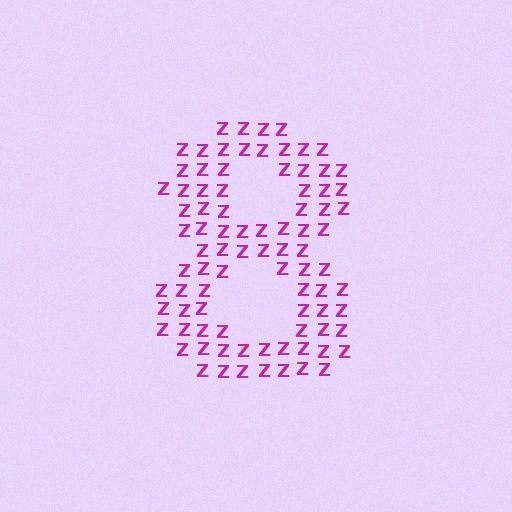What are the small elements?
The small elements are letter Z's.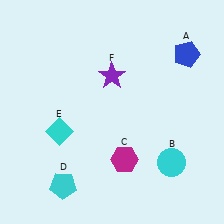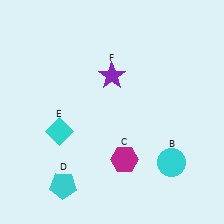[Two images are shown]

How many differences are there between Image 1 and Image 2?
There is 1 difference between the two images.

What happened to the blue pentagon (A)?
The blue pentagon (A) was removed in Image 2. It was in the top-right area of Image 1.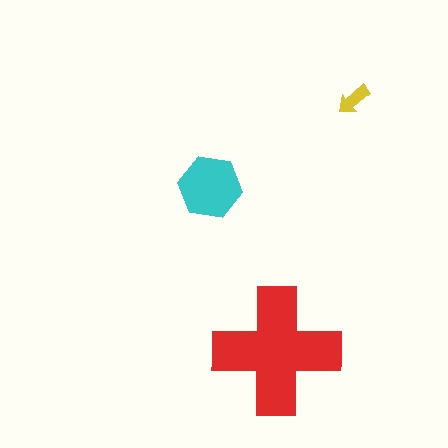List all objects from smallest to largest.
The yellow arrow, the cyan hexagon, the red cross.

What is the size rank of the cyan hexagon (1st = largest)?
2nd.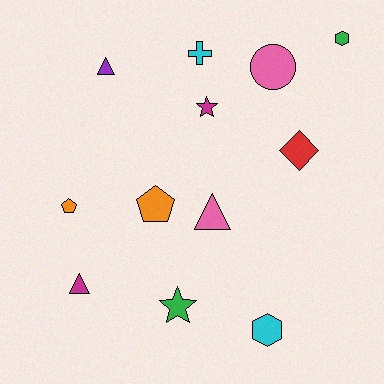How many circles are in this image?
There is 1 circle.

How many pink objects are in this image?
There are 2 pink objects.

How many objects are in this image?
There are 12 objects.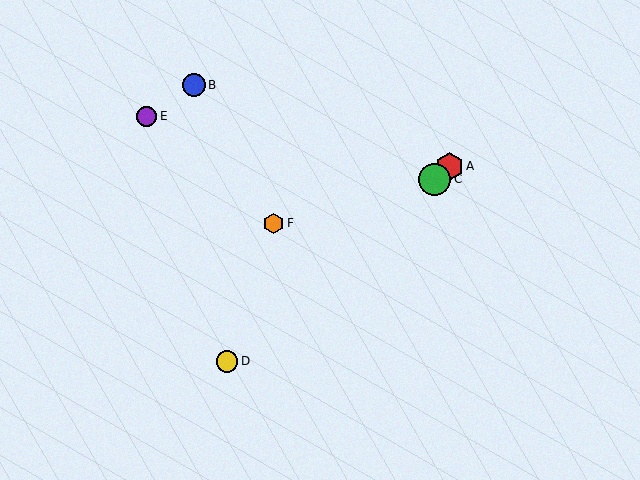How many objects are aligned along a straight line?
3 objects (A, C, D) are aligned along a straight line.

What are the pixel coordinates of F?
Object F is at (273, 223).